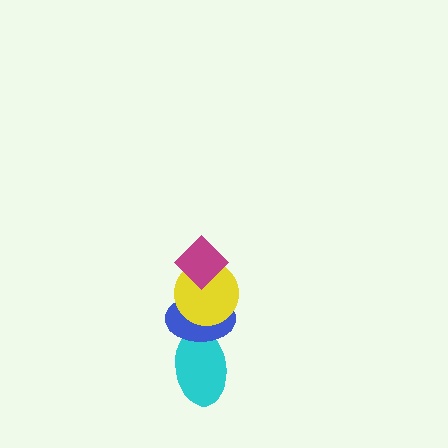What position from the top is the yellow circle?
The yellow circle is 2nd from the top.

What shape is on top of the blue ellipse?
The yellow circle is on top of the blue ellipse.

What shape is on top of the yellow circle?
The magenta diamond is on top of the yellow circle.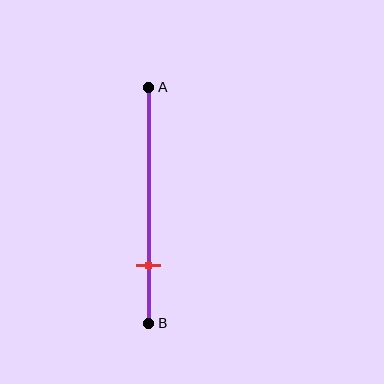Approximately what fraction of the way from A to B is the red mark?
The red mark is approximately 75% of the way from A to B.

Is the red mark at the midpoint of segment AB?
No, the mark is at about 75% from A, not at the 50% midpoint.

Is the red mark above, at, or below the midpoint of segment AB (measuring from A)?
The red mark is below the midpoint of segment AB.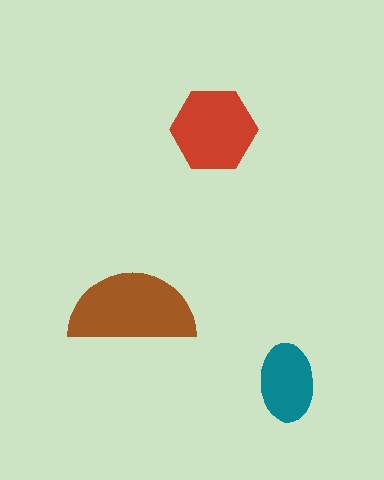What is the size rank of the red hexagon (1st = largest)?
2nd.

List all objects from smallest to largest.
The teal ellipse, the red hexagon, the brown semicircle.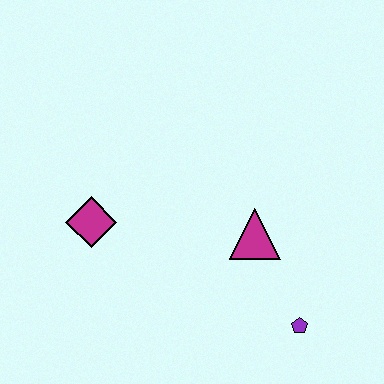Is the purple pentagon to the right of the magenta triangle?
Yes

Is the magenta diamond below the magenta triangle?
No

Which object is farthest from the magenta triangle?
The magenta diamond is farthest from the magenta triangle.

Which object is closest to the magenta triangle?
The purple pentagon is closest to the magenta triangle.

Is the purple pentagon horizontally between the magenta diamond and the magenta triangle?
No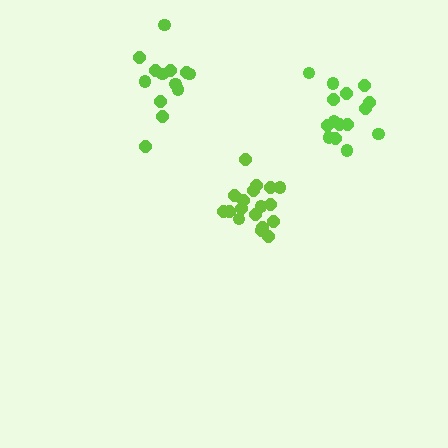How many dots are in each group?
Group 1: 18 dots, Group 2: 13 dots, Group 3: 15 dots (46 total).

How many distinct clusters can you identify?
There are 3 distinct clusters.